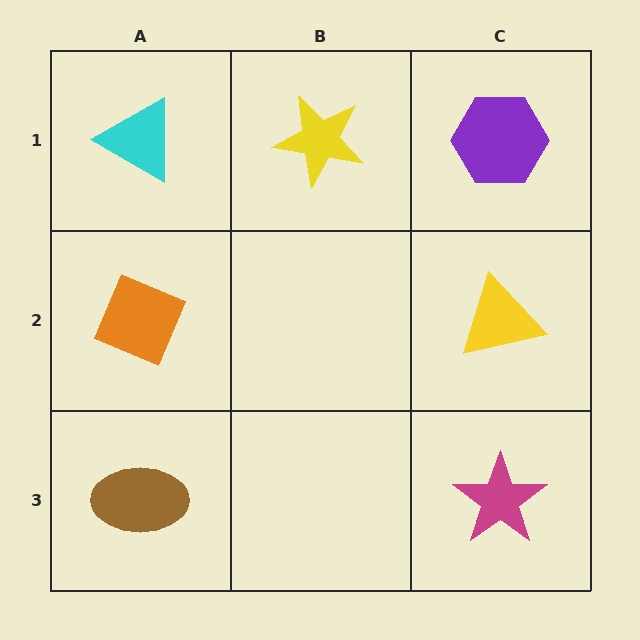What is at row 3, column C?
A magenta star.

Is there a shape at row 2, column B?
No, that cell is empty.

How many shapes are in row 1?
3 shapes.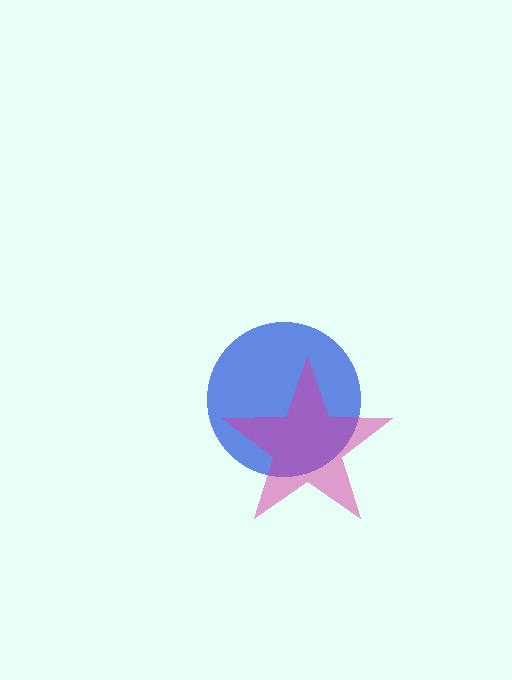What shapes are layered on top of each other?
The layered shapes are: a blue circle, a magenta star.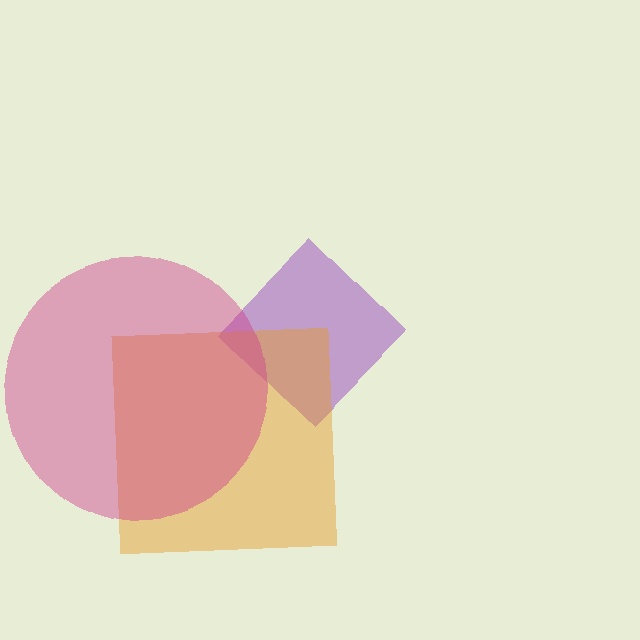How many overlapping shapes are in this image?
There are 3 overlapping shapes in the image.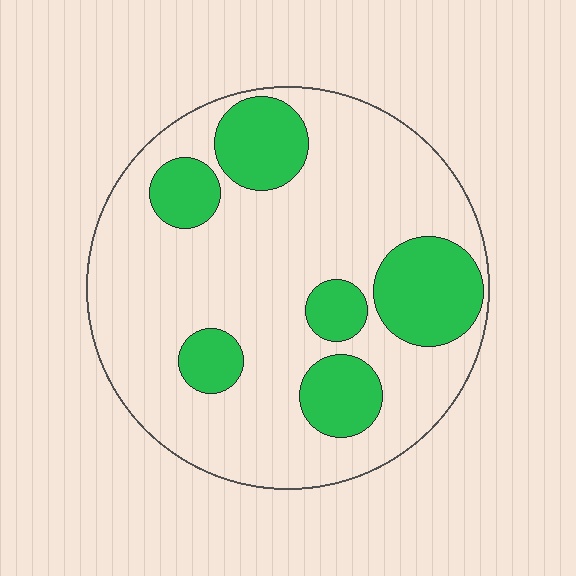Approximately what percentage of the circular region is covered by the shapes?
Approximately 25%.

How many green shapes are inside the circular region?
6.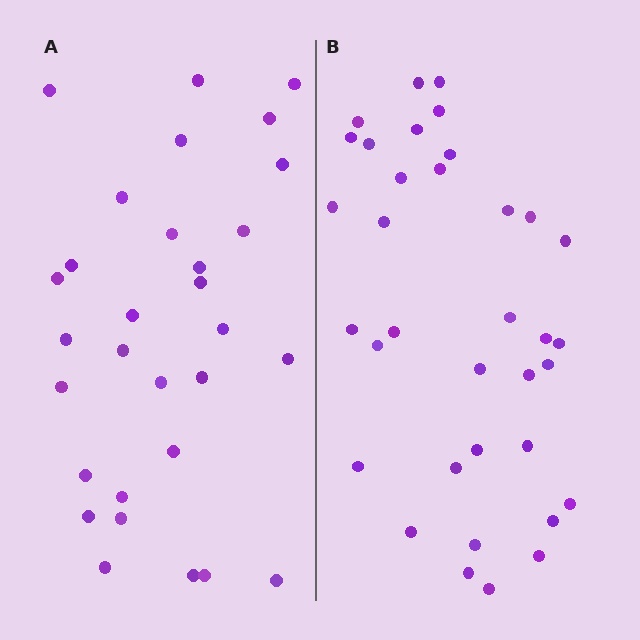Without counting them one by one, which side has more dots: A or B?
Region B (the right region) has more dots.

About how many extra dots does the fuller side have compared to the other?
Region B has about 5 more dots than region A.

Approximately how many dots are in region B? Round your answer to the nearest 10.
About 40 dots. (The exact count is 35, which rounds to 40.)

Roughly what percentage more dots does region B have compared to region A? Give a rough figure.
About 15% more.